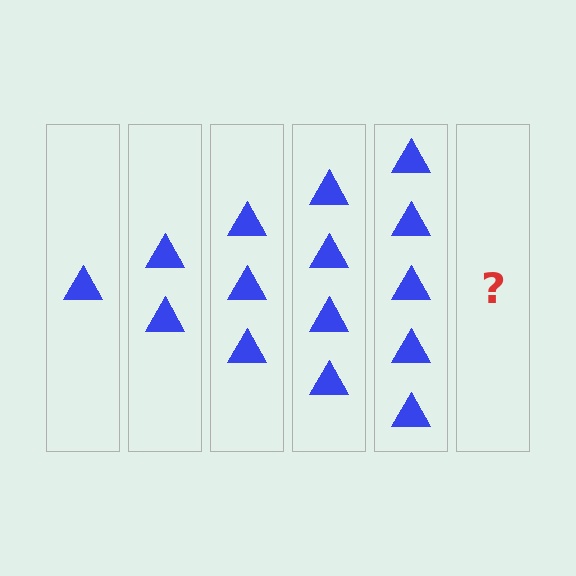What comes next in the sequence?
The next element should be 6 triangles.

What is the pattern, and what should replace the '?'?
The pattern is that each step adds one more triangle. The '?' should be 6 triangles.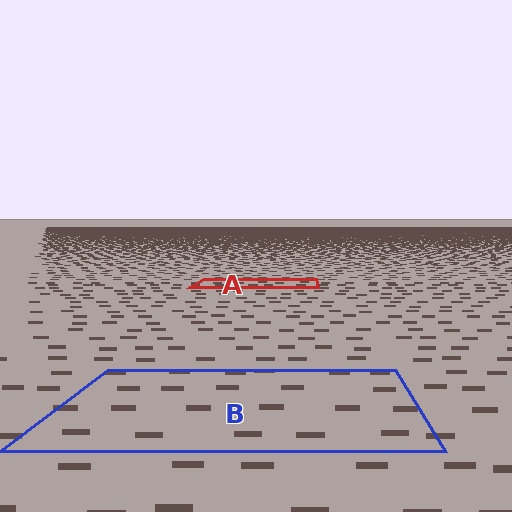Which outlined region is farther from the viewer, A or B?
Region A is farther from the viewer — the texture elements inside it appear smaller and more densely packed.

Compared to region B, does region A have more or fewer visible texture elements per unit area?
Region A has more texture elements per unit area — they are packed more densely because it is farther away.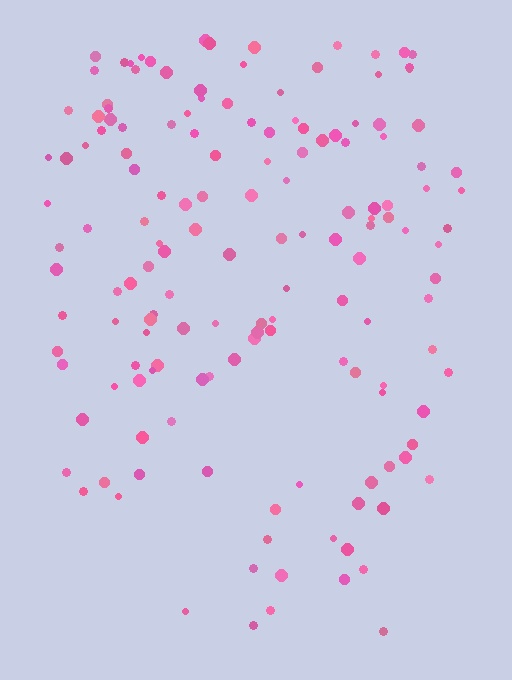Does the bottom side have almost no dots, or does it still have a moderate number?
Still a moderate number, just noticeably fewer than the top.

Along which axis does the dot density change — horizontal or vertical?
Vertical.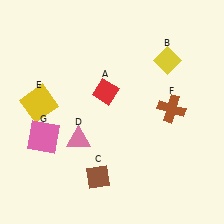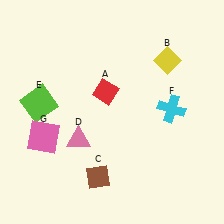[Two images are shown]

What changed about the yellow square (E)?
In Image 1, E is yellow. In Image 2, it changed to lime.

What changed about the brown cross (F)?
In Image 1, F is brown. In Image 2, it changed to cyan.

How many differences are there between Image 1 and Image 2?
There are 2 differences between the two images.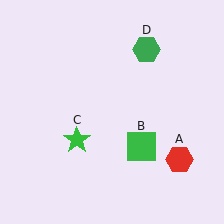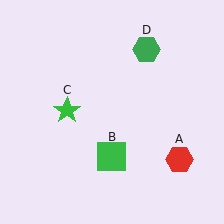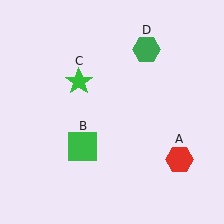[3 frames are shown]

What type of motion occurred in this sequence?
The green square (object B), green star (object C) rotated clockwise around the center of the scene.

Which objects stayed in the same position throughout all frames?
Red hexagon (object A) and green hexagon (object D) remained stationary.